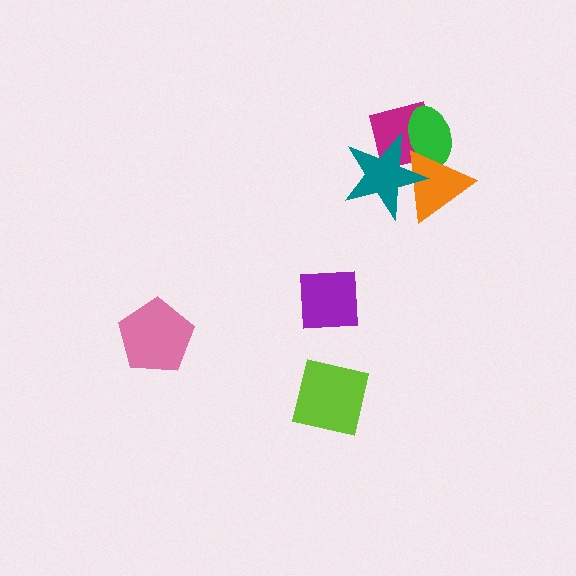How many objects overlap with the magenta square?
3 objects overlap with the magenta square.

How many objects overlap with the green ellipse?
3 objects overlap with the green ellipse.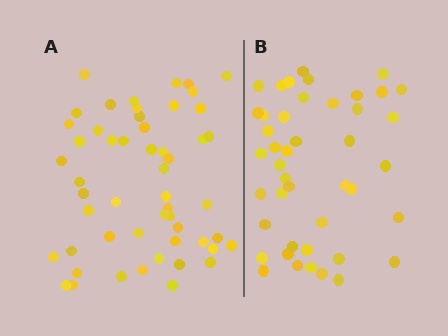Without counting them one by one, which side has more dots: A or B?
Region A (the left region) has more dots.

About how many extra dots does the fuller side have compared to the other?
Region A has roughly 8 or so more dots than region B.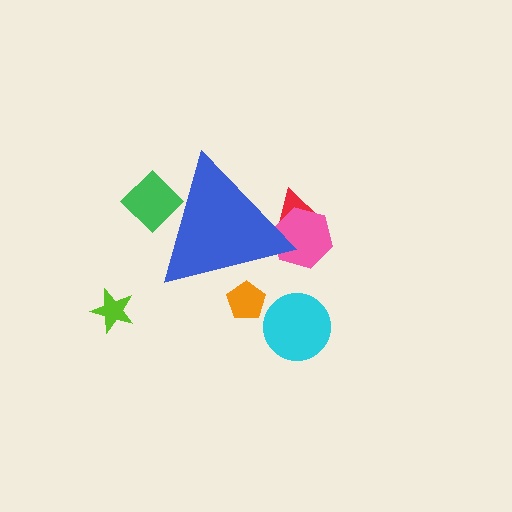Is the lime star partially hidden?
No, the lime star is fully visible.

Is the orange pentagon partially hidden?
Yes, the orange pentagon is partially hidden behind the blue triangle.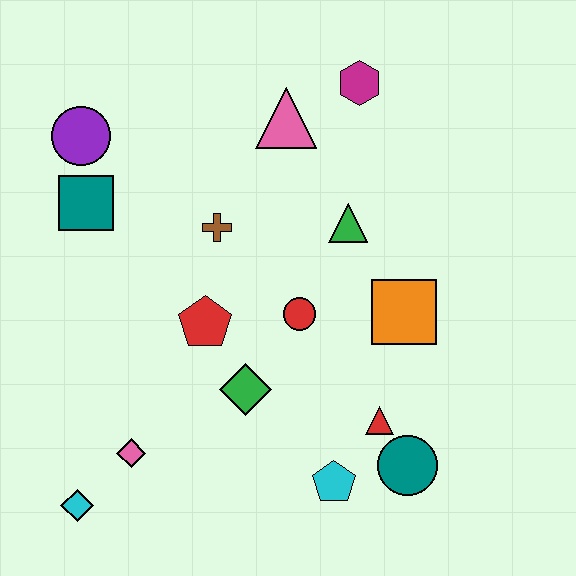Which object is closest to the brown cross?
The red pentagon is closest to the brown cross.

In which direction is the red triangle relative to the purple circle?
The red triangle is to the right of the purple circle.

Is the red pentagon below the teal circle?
No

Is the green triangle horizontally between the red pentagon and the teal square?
No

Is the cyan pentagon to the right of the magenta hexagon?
No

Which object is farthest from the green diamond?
The magenta hexagon is farthest from the green diamond.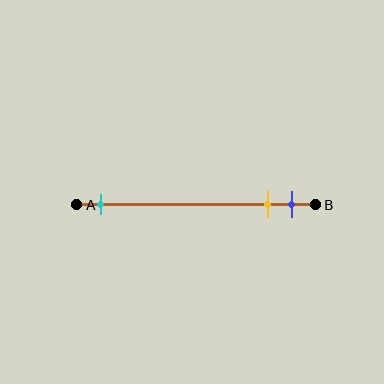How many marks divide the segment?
There are 3 marks dividing the segment.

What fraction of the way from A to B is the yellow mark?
The yellow mark is approximately 80% (0.8) of the way from A to B.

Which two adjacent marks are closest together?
The yellow and blue marks are the closest adjacent pair.